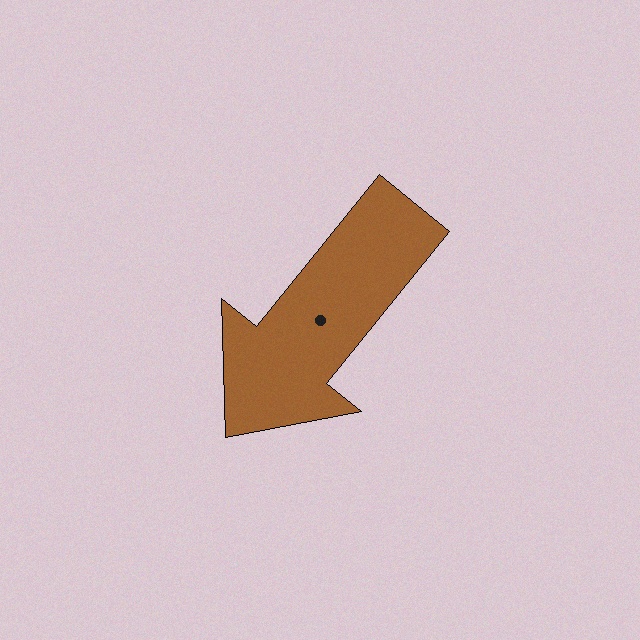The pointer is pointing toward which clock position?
Roughly 7 o'clock.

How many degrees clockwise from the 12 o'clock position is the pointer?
Approximately 219 degrees.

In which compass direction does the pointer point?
Southwest.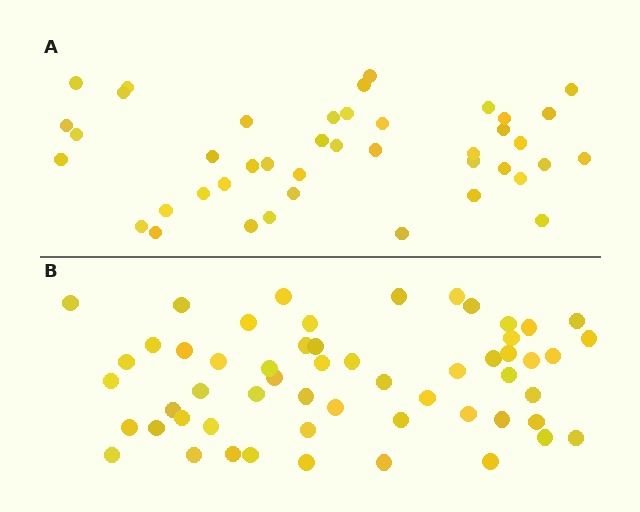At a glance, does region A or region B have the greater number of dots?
Region B (the bottom region) has more dots.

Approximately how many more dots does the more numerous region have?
Region B has approximately 15 more dots than region A.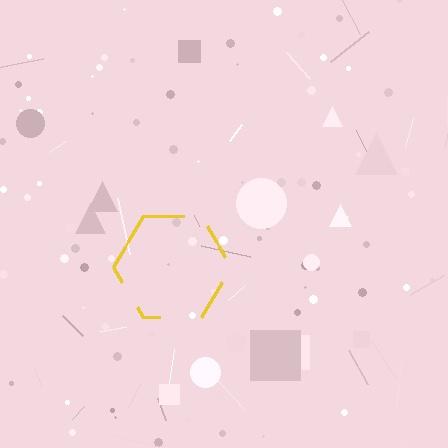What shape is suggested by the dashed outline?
The dashed outline suggests a hexagon.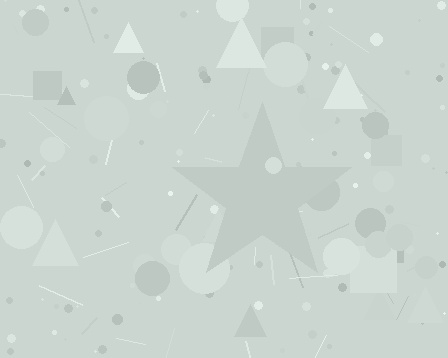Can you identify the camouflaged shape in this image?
The camouflaged shape is a star.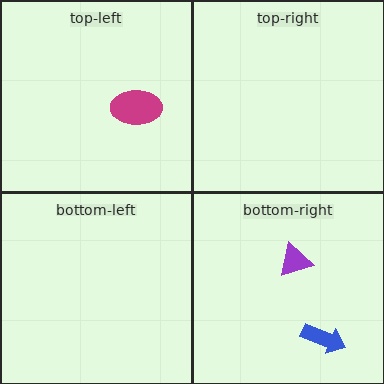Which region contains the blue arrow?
The bottom-right region.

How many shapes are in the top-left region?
1.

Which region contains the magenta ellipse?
The top-left region.